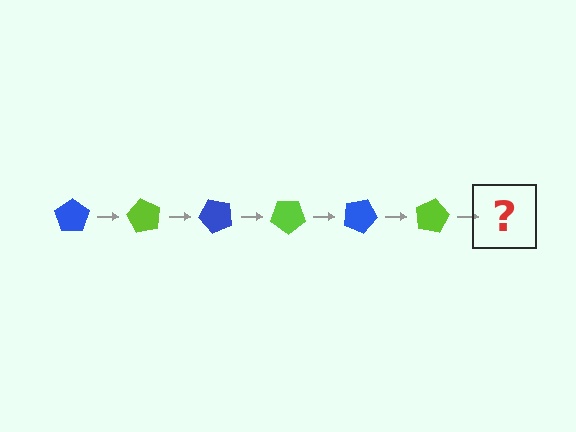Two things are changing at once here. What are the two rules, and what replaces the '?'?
The two rules are that it rotates 60 degrees each step and the color cycles through blue and lime. The '?' should be a blue pentagon, rotated 360 degrees from the start.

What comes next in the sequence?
The next element should be a blue pentagon, rotated 360 degrees from the start.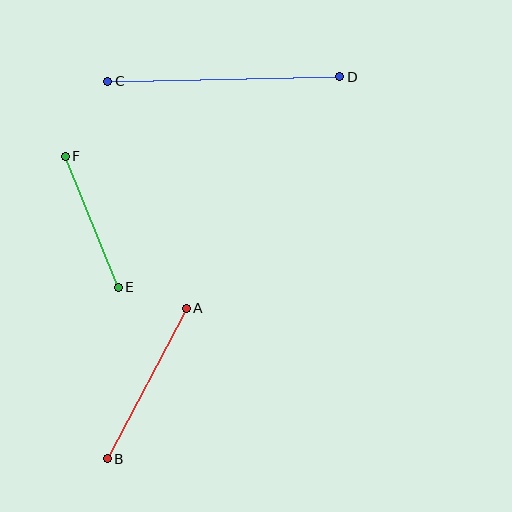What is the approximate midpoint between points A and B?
The midpoint is at approximately (147, 383) pixels.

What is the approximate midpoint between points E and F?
The midpoint is at approximately (92, 222) pixels.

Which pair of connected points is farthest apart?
Points C and D are farthest apart.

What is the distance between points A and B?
The distance is approximately 170 pixels.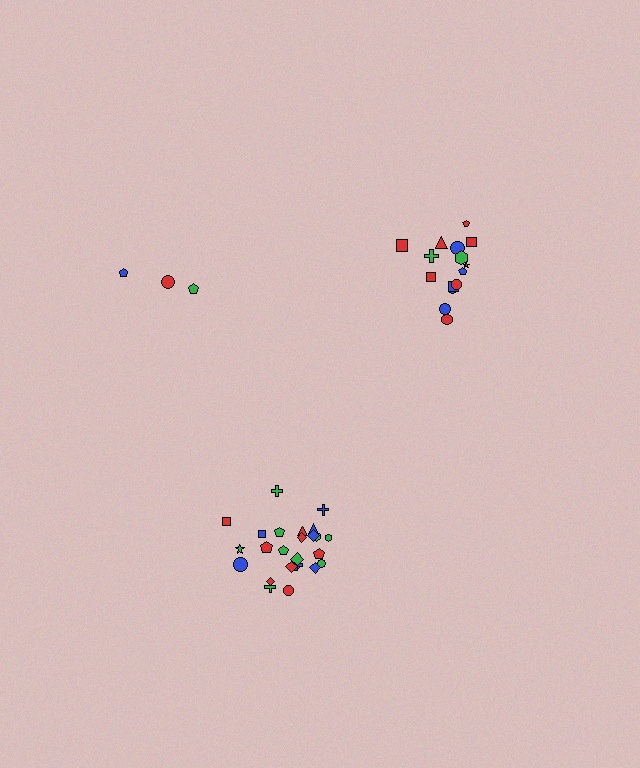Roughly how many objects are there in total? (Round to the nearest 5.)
Roughly 45 objects in total.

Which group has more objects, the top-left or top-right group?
The top-right group.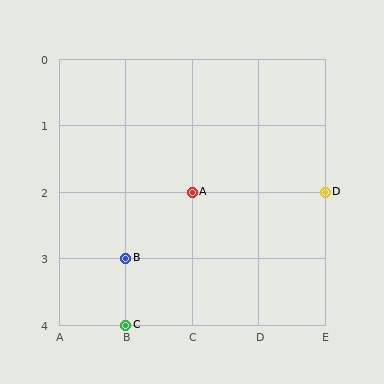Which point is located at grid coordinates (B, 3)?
Point B is at (B, 3).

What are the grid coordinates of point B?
Point B is at grid coordinates (B, 3).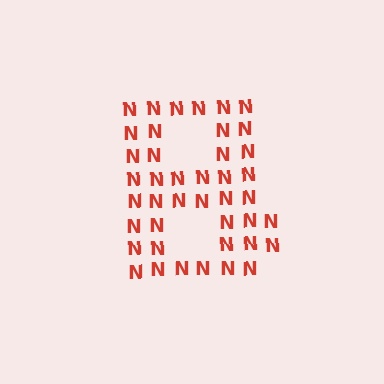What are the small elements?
The small elements are letter N's.